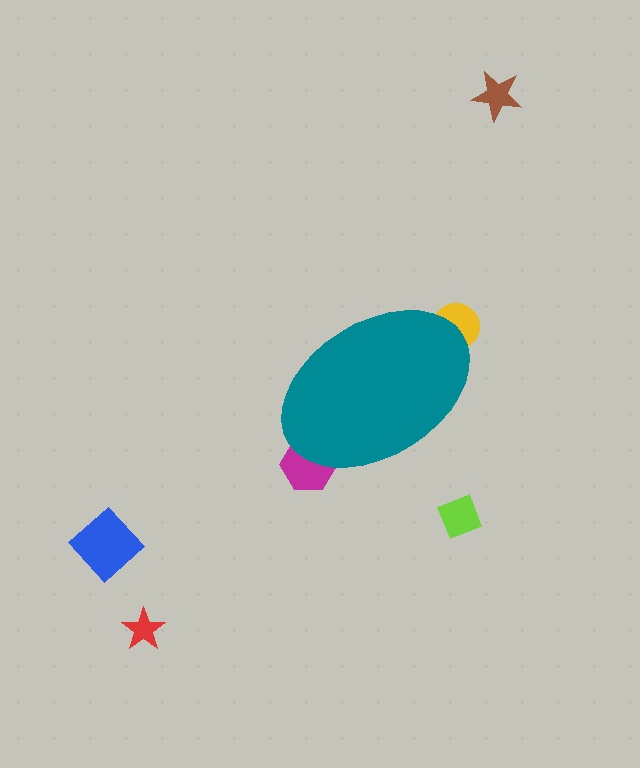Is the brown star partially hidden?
No, the brown star is fully visible.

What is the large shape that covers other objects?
A teal ellipse.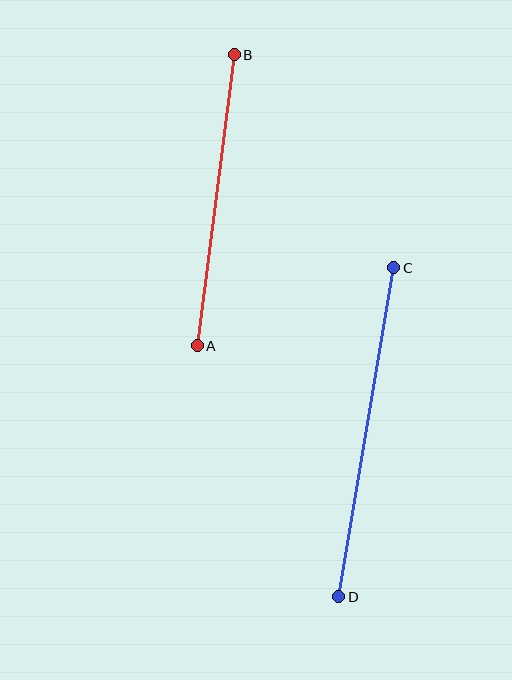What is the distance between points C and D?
The distance is approximately 334 pixels.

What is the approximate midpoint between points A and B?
The midpoint is at approximately (216, 200) pixels.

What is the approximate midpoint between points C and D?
The midpoint is at approximately (366, 432) pixels.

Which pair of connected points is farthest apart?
Points C and D are farthest apart.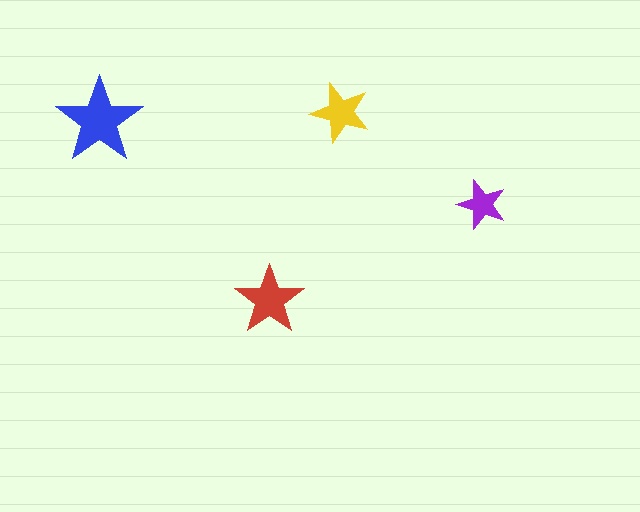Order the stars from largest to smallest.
the blue one, the red one, the yellow one, the purple one.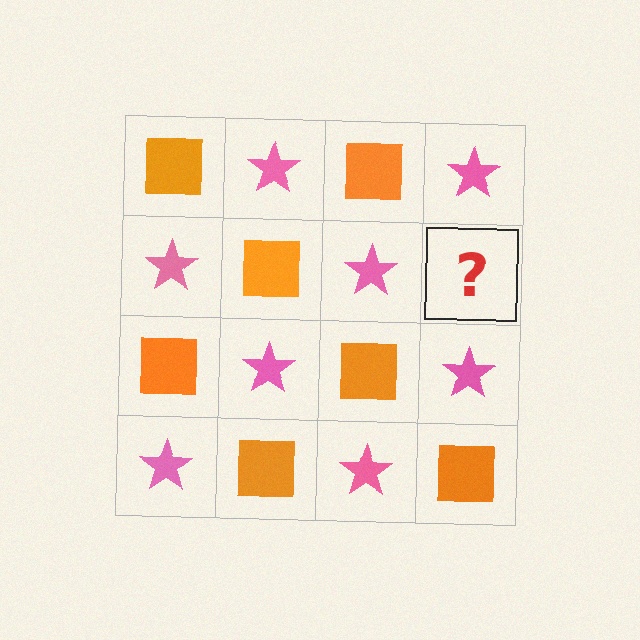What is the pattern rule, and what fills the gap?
The rule is that it alternates orange square and pink star in a checkerboard pattern. The gap should be filled with an orange square.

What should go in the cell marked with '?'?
The missing cell should contain an orange square.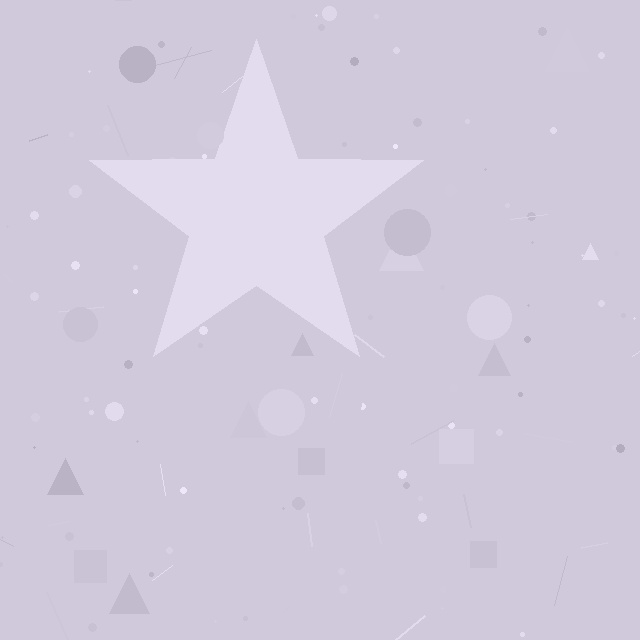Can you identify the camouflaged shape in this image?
The camouflaged shape is a star.